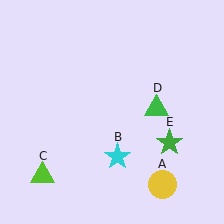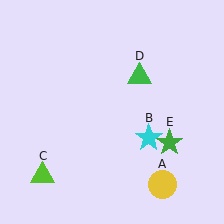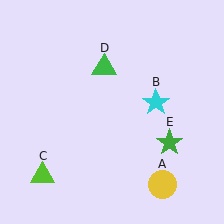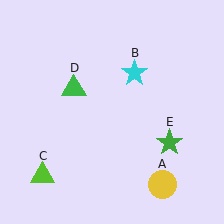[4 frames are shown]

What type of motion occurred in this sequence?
The cyan star (object B), green triangle (object D) rotated counterclockwise around the center of the scene.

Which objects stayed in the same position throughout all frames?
Yellow circle (object A) and lime triangle (object C) and green star (object E) remained stationary.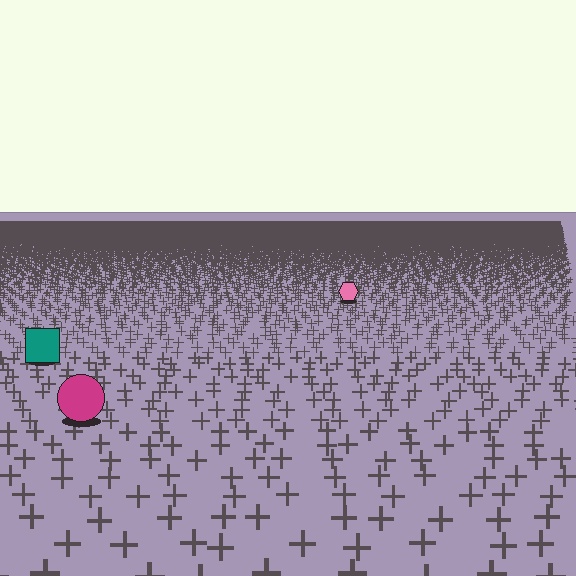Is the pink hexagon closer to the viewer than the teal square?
No. The teal square is closer — you can tell from the texture gradient: the ground texture is coarser near it.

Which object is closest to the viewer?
The magenta circle is closest. The texture marks near it are larger and more spread out.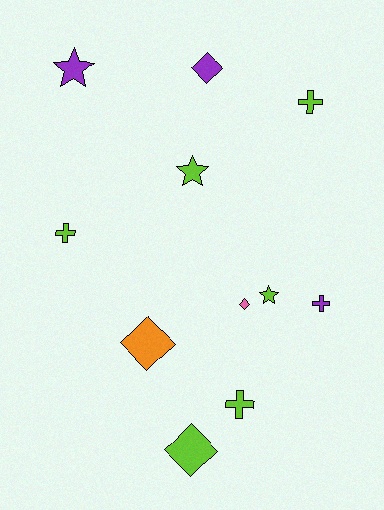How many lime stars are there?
There are 2 lime stars.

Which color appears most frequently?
Lime, with 6 objects.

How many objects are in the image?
There are 11 objects.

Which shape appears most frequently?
Diamond, with 4 objects.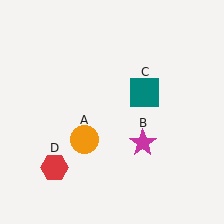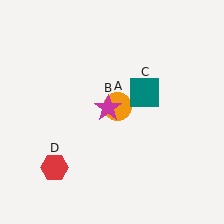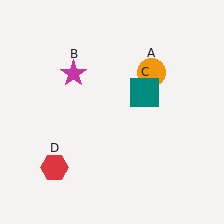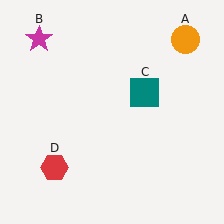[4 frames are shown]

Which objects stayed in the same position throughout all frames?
Teal square (object C) and red hexagon (object D) remained stationary.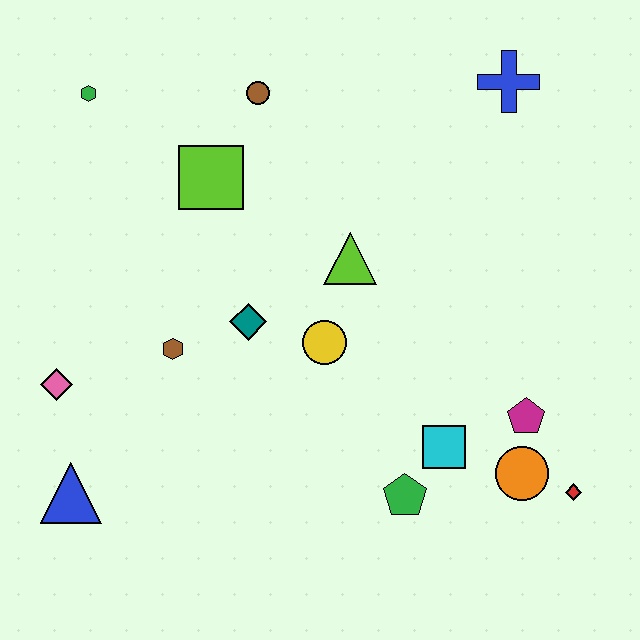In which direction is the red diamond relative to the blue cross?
The red diamond is below the blue cross.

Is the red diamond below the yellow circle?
Yes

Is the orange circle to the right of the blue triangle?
Yes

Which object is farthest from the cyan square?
The green hexagon is farthest from the cyan square.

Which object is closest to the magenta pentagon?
The orange circle is closest to the magenta pentagon.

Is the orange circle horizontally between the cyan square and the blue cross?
No